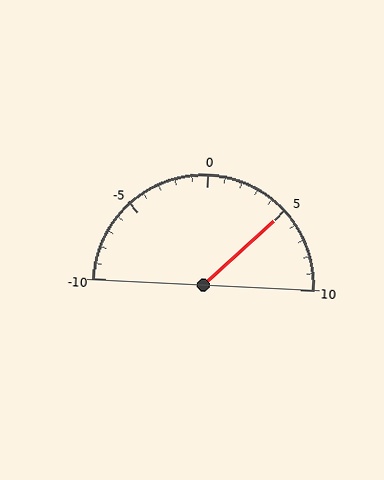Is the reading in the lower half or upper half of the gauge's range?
The reading is in the upper half of the range (-10 to 10).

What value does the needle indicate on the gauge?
The needle indicates approximately 5.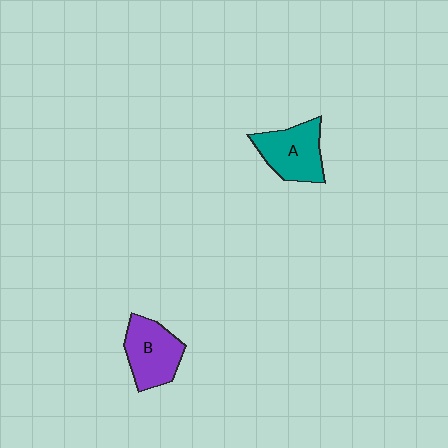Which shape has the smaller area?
Shape B (purple).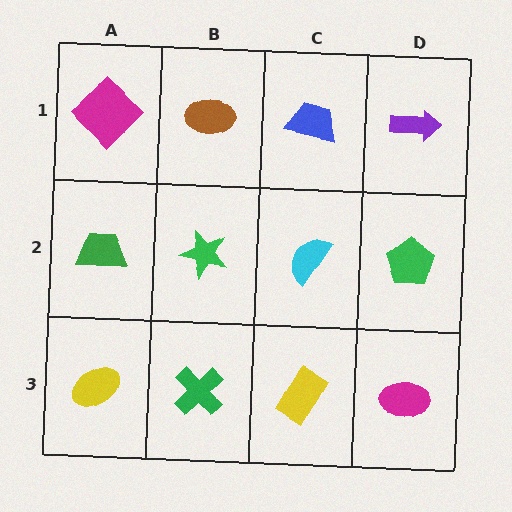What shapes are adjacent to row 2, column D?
A purple arrow (row 1, column D), a magenta ellipse (row 3, column D), a cyan semicircle (row 2, column C).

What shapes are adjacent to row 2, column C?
A blue trapezoid (row 1, column C), a yellow rectangle (row 3, column C), a green star (row 2, column B), a green pentagon (row 2, column D).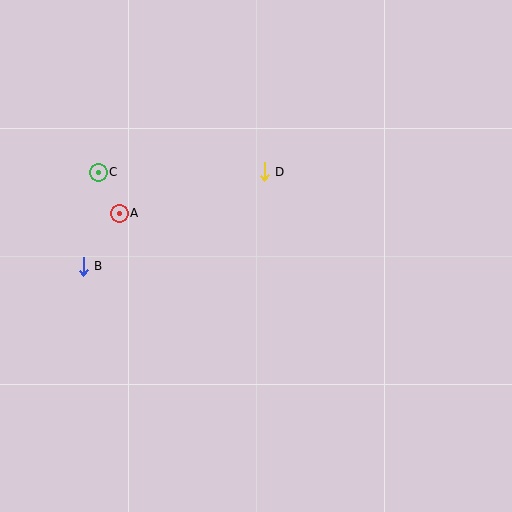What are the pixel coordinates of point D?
Point D is at (264, 172).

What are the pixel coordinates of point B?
Point B is at (83, 267).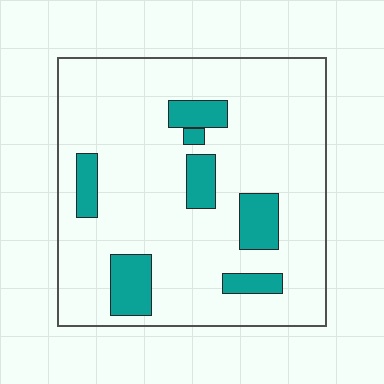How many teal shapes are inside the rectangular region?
7.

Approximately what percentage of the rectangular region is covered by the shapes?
Approximately 15%.